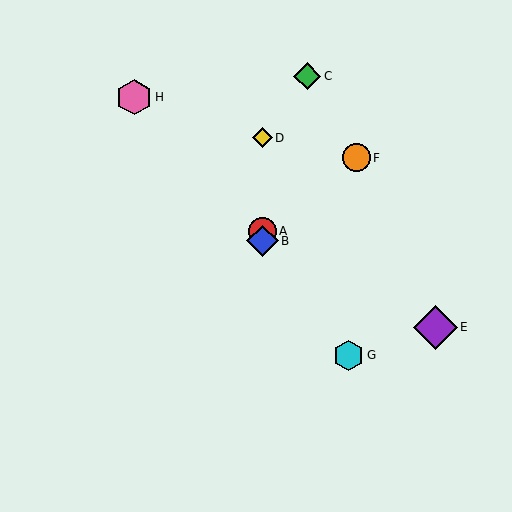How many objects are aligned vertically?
3 objects (A, B, D) are aligned vertically.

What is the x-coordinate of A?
Object A is at x≈262.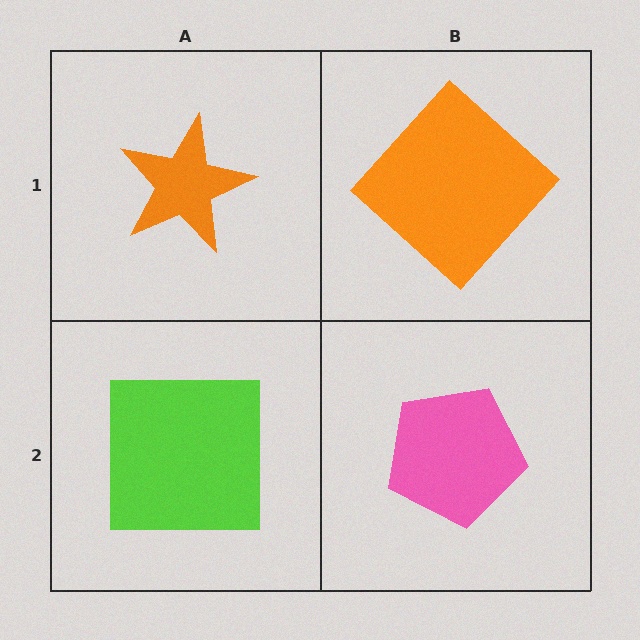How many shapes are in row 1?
2 shapes.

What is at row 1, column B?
An orange diamond.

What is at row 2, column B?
A pink pentagon.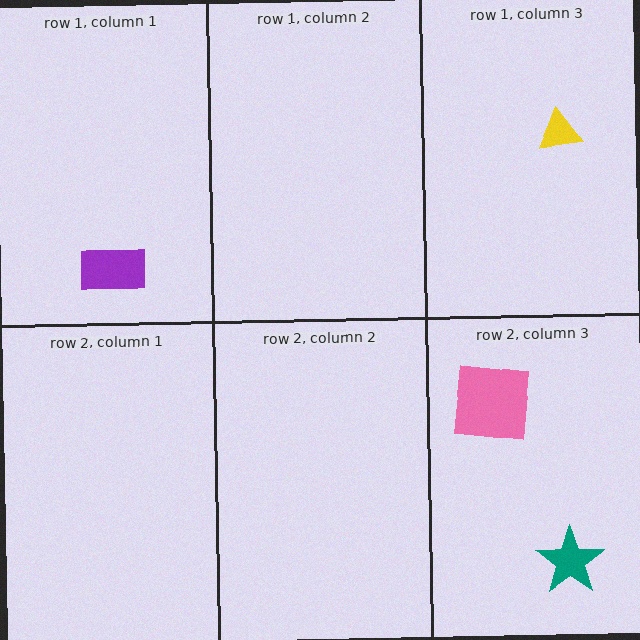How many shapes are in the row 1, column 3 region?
1.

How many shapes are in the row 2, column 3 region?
2.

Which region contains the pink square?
The row 2, column 3 region.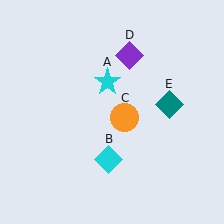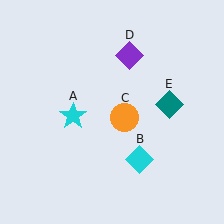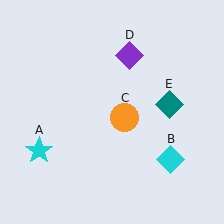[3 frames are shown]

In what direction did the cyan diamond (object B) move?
The cyan diamond (object B) moved right.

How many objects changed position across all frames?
2 objects changed position: cyan star (object A), cyan diamond (object B).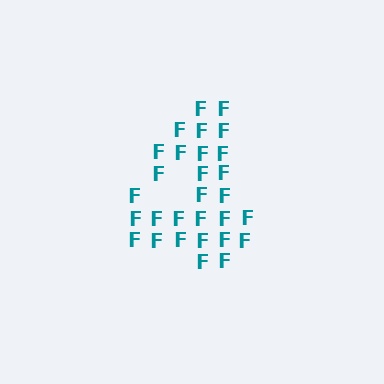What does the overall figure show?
The overall figure shows the digit 4.